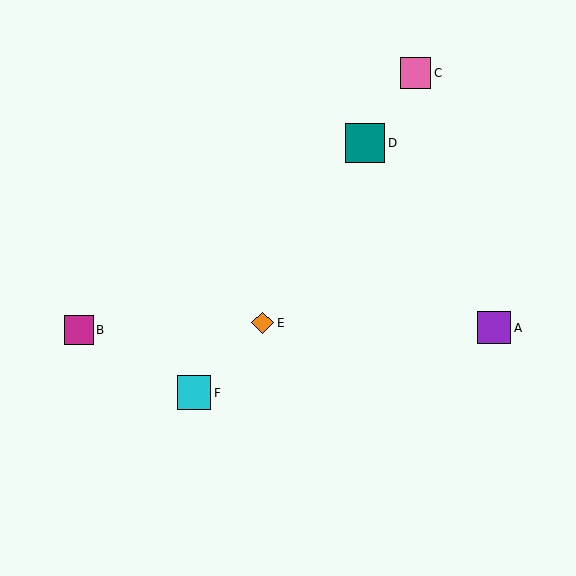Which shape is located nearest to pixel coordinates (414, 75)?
The pink square (labeled C) at (416, 73) is nearest to that location.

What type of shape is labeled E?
Shape E is an orange diamond.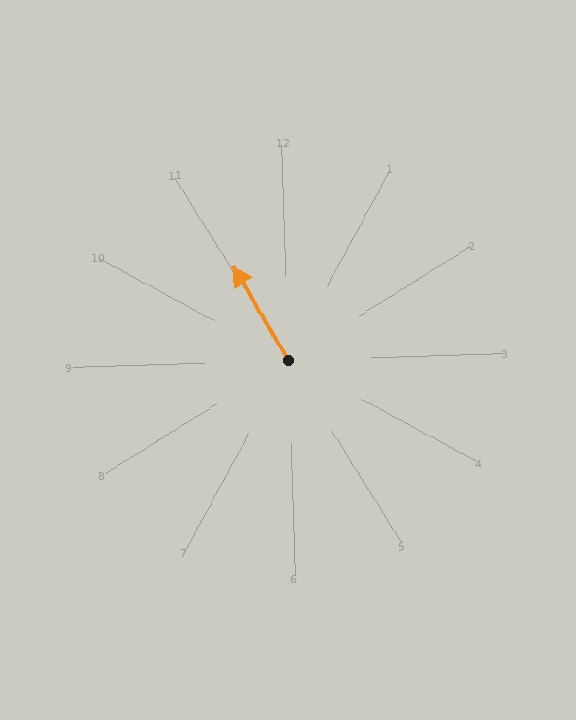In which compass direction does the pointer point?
Northwest.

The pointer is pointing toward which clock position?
Roughly 11 o'clock.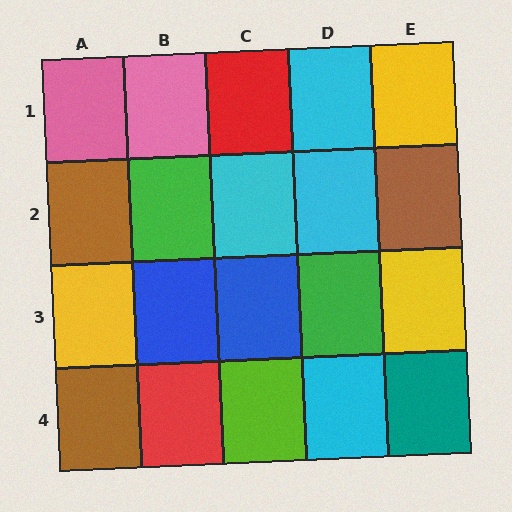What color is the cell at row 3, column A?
Yellow.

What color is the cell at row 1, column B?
Pink.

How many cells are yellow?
3 cells are yellow.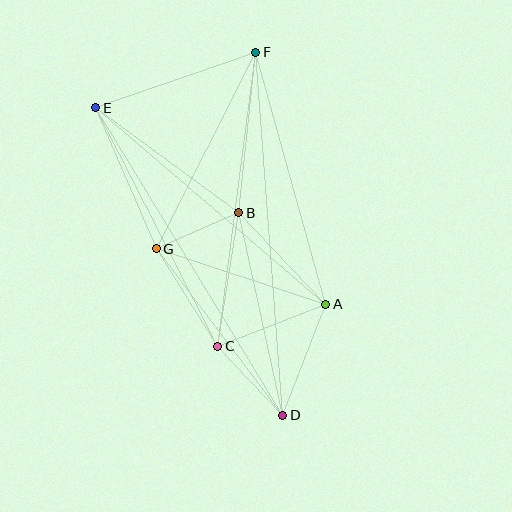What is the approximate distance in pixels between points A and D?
The distance between A and D is approximately 119 pixels.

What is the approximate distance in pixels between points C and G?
The distance between C and G is approximately 115 pixels.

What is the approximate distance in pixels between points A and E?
The distance between A and E is approximately 303 pixels.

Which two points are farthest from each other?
Points D and F are farthest from each other.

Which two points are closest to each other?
Points B and G are closest to each other.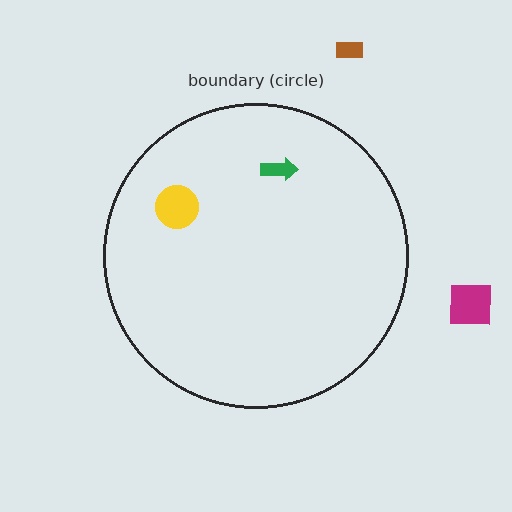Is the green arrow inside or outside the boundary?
Inside.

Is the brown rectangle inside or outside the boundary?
Outside.